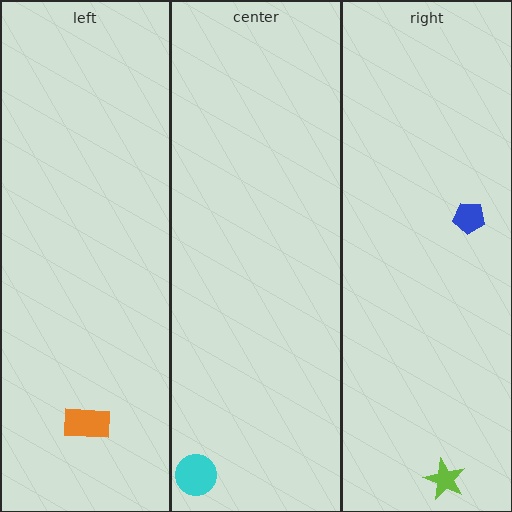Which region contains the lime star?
The right region.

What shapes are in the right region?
The lime star, the blue pentagon.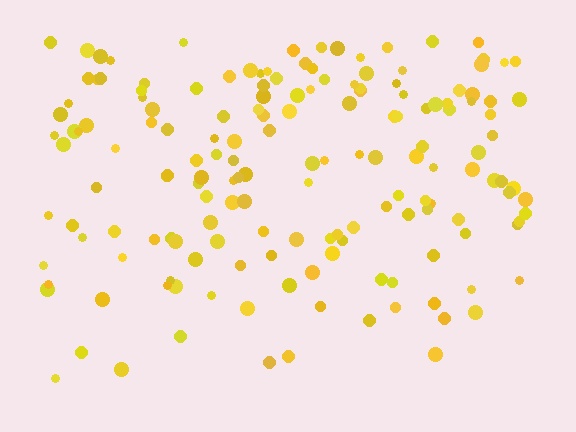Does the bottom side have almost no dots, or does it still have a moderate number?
Still a moderate number, just noticeably fewer than the top.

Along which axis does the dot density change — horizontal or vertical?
Vertical.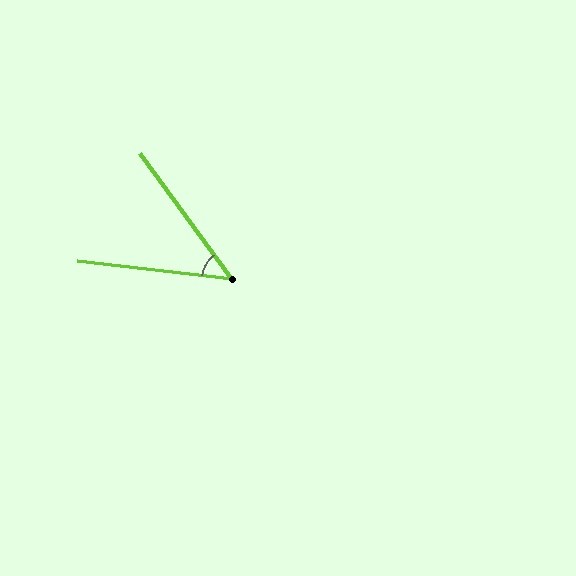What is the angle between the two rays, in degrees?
Approximately 47 degrees.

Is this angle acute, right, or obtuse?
It is acute.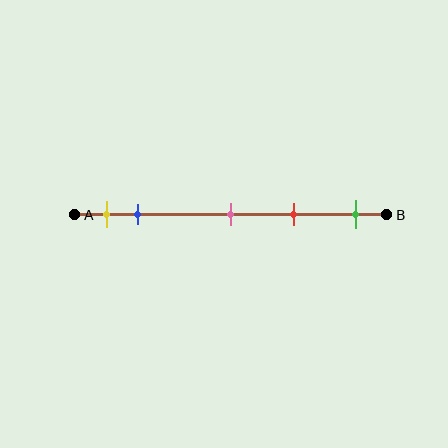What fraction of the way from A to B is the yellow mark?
The yellow mark is approximately 10% (0.1) of the way from A to B.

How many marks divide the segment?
There are 5 marks dividing the segment.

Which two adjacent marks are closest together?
The yellow and blue marks are the closest adjacent pair.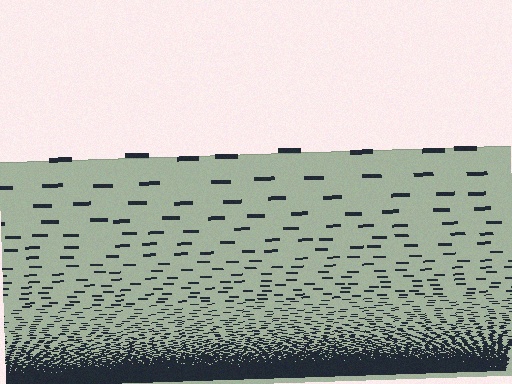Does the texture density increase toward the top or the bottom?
Density increases toward the bottom.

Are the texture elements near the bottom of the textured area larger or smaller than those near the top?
Smaller. The gradient is inverted — elements near the bottom are smaller and denser.